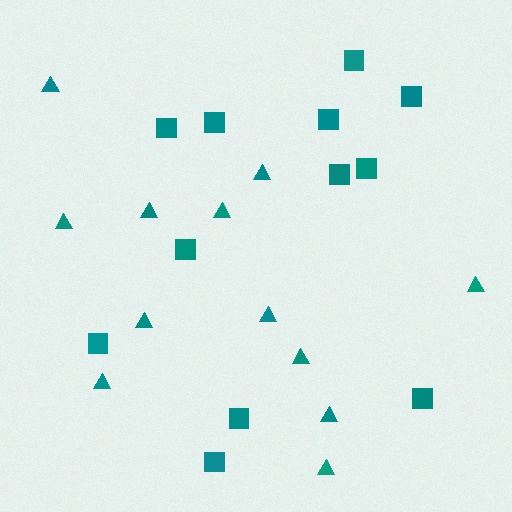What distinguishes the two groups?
There are 2 groups: one group of squares (12) and one group of triangles (12).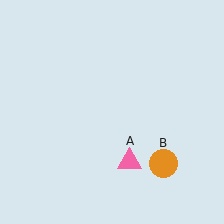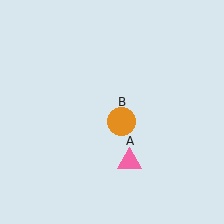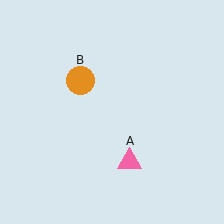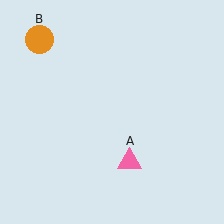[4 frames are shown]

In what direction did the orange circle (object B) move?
The orange circle (object B) moved up and to the left.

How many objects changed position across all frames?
1 object changed position: orange circle (object B).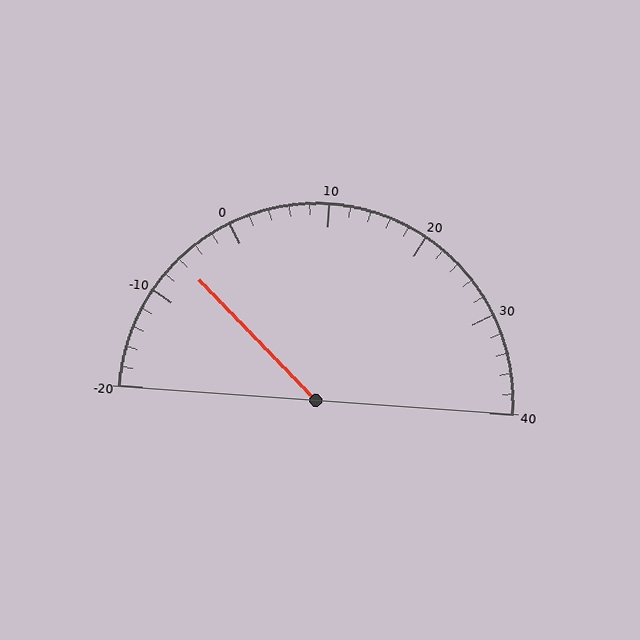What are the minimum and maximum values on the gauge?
The gauge ranges from -20 to 40.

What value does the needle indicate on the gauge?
The needle indicates approximately -6.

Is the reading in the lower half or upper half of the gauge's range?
The reading is in the lower half of the range (-20 to 40).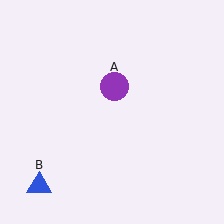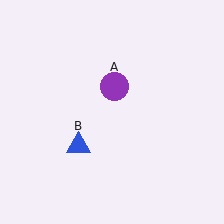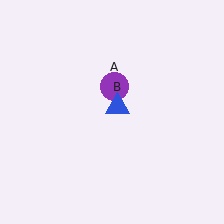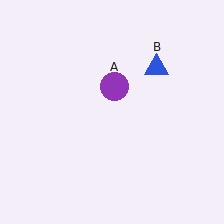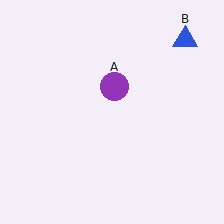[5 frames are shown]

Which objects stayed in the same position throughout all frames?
Purple circle (object A) remained stationary.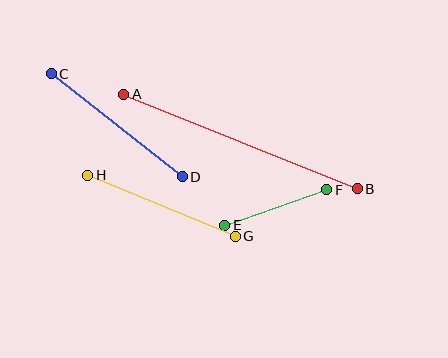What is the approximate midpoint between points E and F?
The midpoint is at approximately (276, 207) pixels.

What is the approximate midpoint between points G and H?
The midpoint is at approximately (161, 206) pixels.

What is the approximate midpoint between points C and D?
The midpoint is at approximately (117, 125) pixels.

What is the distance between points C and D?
The distance is approximately 167 pixels.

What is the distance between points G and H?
The distance is approximately 160 pixels.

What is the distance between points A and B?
The distance is approximately 252 pixels.